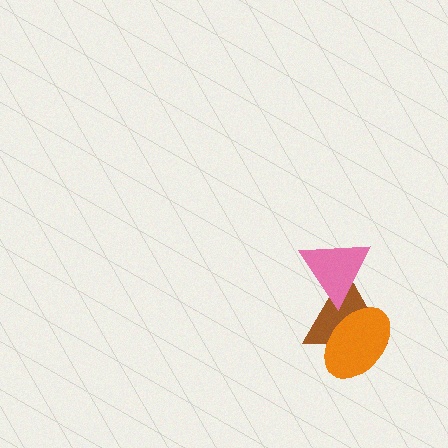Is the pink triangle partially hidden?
No, no other shape covers it.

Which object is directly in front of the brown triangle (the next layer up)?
The orange ellipse is directly in front of the brown triangle.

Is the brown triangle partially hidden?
Yes, it is partially covered by another shape.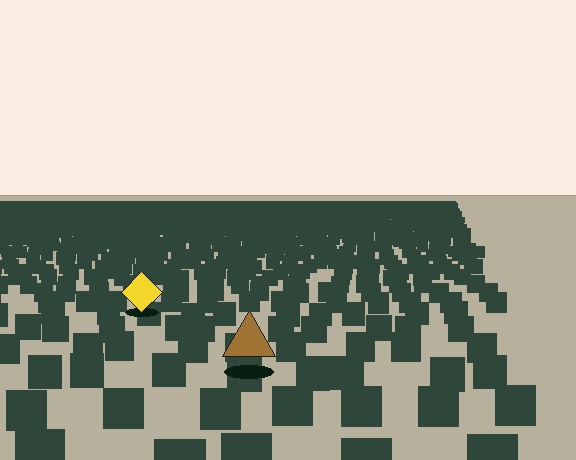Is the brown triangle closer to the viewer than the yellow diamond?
Yes. The brown triangle is closer — you can tell from the texture gradient: the ground texture is coarser near it.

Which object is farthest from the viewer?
The yellow diamond is farthest from the viewer. It appears smaller and the ground texture around it is denser.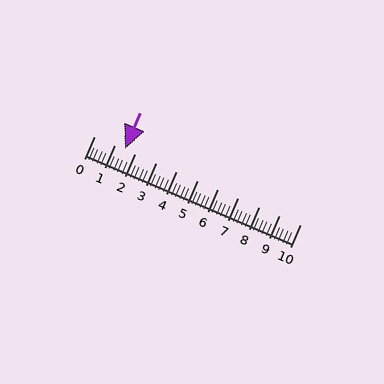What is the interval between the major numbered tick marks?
The major tick marks are spaced 1 units apart.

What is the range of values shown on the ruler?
The ruler shows values from 0 to 10.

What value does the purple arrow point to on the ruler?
The purple arrow points to approximately 1.5.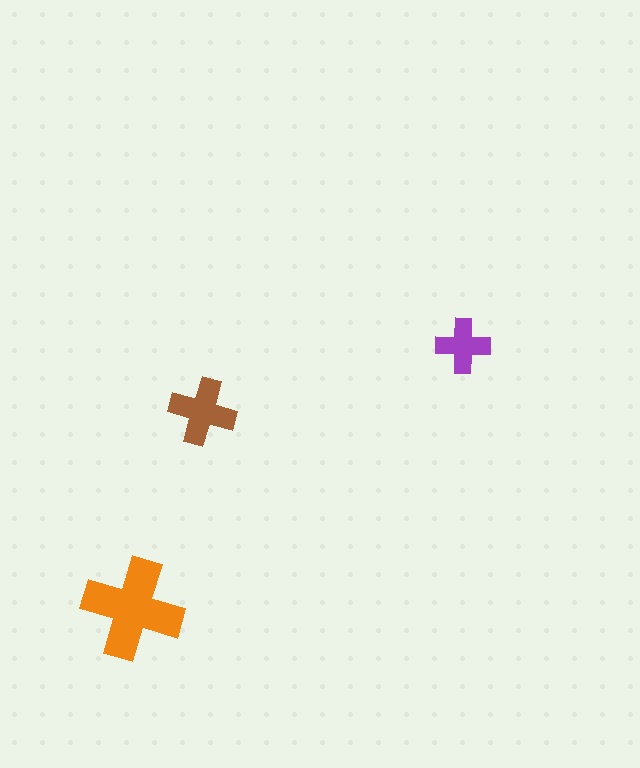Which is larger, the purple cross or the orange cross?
The orange one.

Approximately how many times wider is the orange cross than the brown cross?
About 1.5 times wider.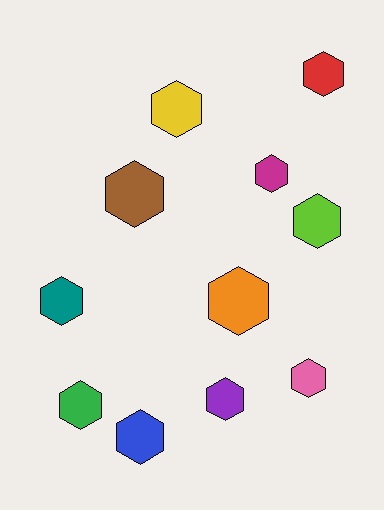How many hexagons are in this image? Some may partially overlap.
There are 11 hexagons.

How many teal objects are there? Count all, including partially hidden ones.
There is 1 teal object.